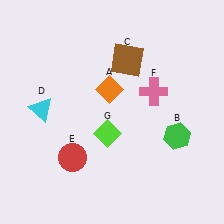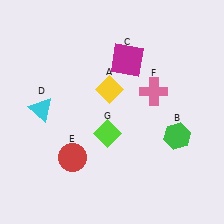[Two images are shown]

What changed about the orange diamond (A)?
In Image 1, A is orange. In Image 2, it changed to yellow.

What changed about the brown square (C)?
In Image 1, C is brown. In Image 2, it changed to magenta.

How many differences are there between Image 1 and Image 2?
There are 2 differences between the two images.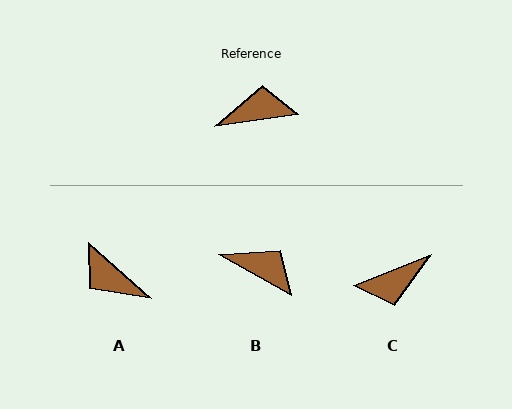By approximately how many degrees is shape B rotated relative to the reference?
Approximately 37 degrees clockwise.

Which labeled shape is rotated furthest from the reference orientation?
C, about 166 degrees away.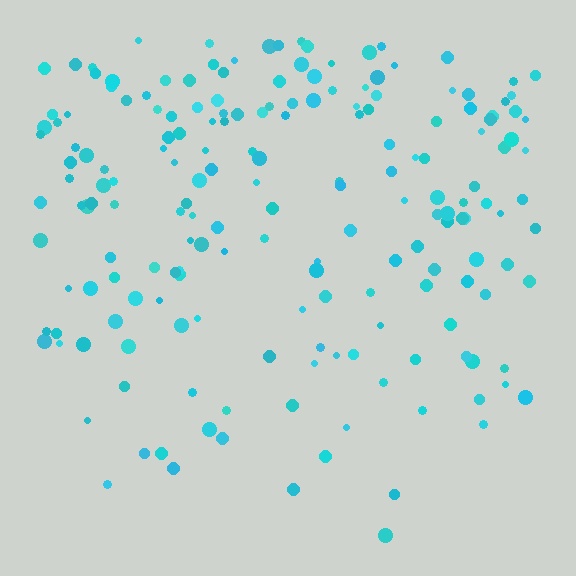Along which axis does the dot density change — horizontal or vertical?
Vertical.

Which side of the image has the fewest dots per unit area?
The bottom.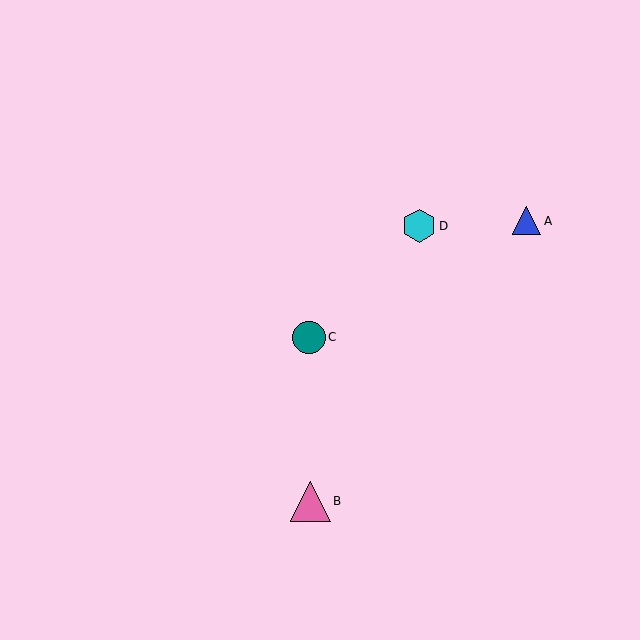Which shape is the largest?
The pink triangle (labeled B) is the largest.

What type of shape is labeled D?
Shape D is a cyan hexagon.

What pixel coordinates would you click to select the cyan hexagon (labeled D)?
Click at (419, 226) to select the cyan hexagon D.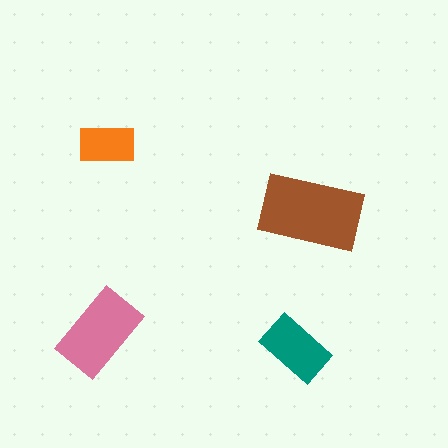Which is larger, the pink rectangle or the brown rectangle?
The brown one.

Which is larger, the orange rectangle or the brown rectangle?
The brown one.